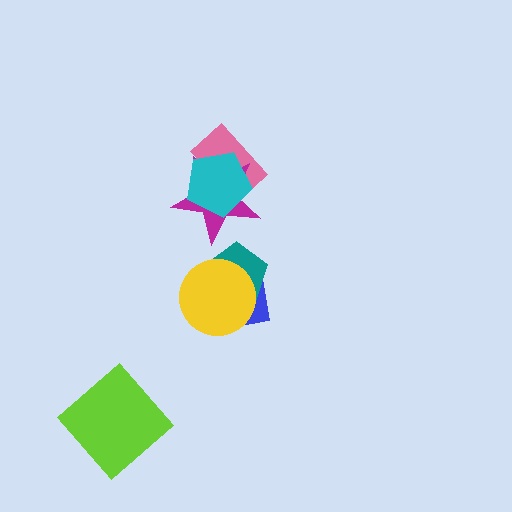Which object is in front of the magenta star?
The cyan pentagon is in front of the magenta star.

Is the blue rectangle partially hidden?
Yes, it is partially covered by another shape.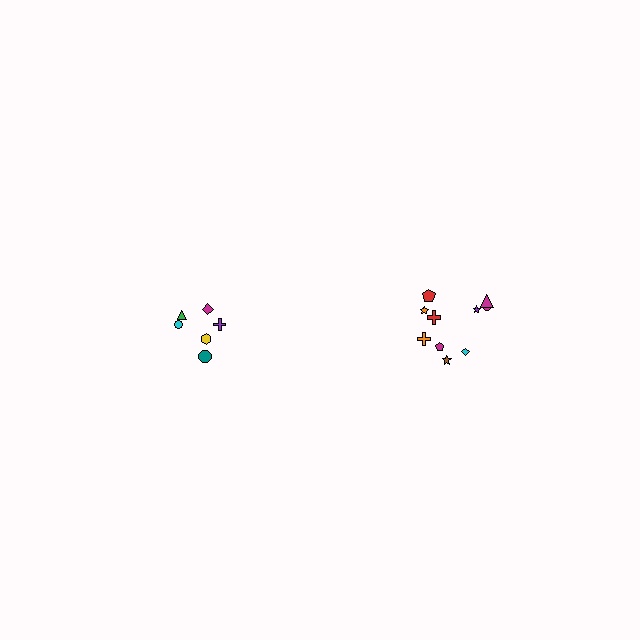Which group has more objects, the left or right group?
The right group.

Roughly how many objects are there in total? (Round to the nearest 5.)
Roughly 15 objects in total.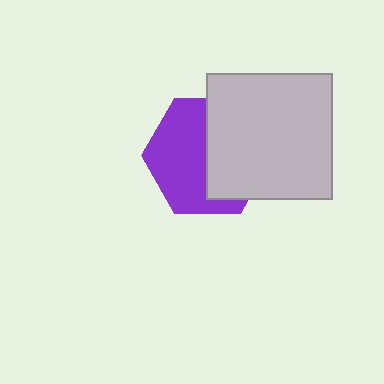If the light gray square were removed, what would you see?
You would see the complete purple hexagon.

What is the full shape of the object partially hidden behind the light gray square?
The partially hidden object is a purple hexagon.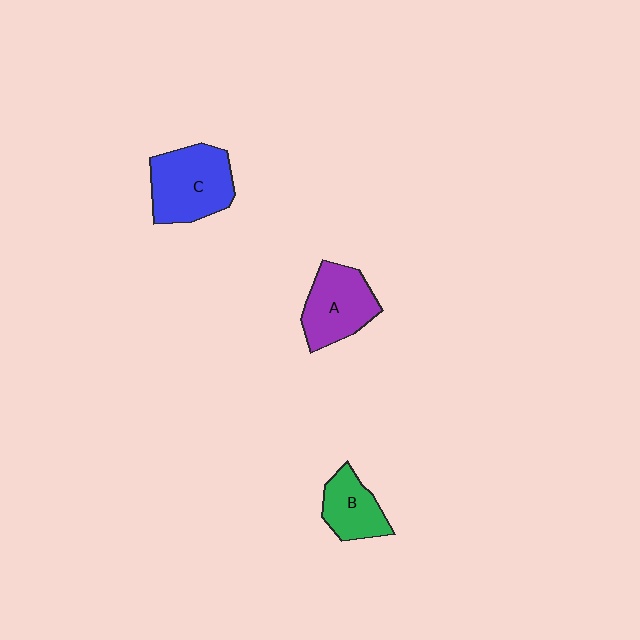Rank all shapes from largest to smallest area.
From largest to smallest: C (blue), A (purple), B (green).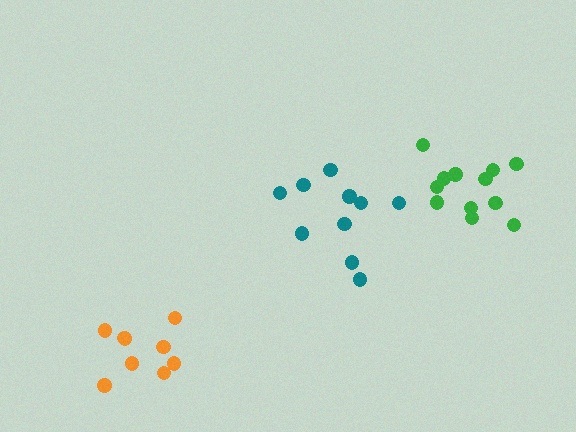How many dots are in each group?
Group 1: 9 dots, Group 2: 10 dots, Group 3: 12 dots (31 total).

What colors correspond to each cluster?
The clusters are colored: orange, teal, green.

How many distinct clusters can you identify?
There are 3 distinct clusters.